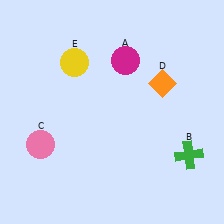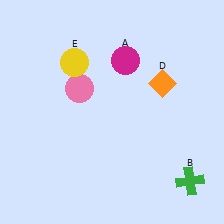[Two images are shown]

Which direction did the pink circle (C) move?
The pink circle (C) moved up.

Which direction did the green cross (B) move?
The green cross (B) moved down.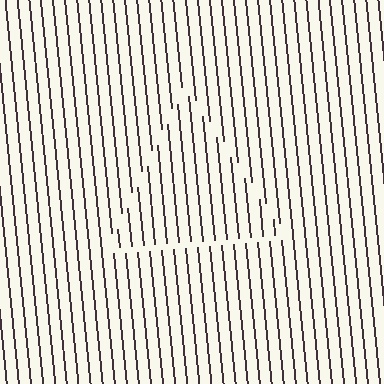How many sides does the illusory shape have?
3 sides — the line-ends trace a triangle.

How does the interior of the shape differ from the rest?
The interior of the shape contains the same grating, shifted by half a period — the contour is defined by the phase discontinuity where line-ends from the inner and outer gratings abut.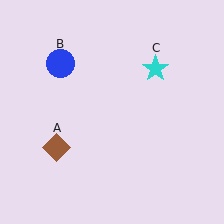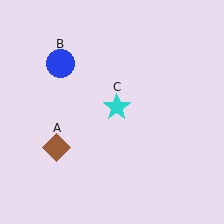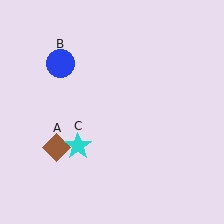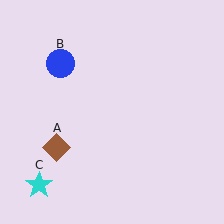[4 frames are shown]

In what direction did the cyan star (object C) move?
The cyan star (object C) moved down and to the left.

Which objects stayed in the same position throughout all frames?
Brown diamond (object A) and blue circle (object B) remained stationary.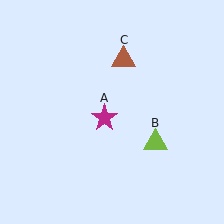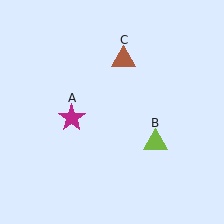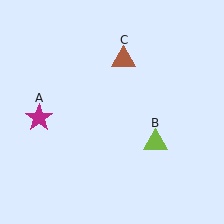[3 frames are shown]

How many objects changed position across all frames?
1 object changed position: magenta star (object A).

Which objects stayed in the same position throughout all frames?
Lime triangle (object B) and brown triangle (object C) remained stationary.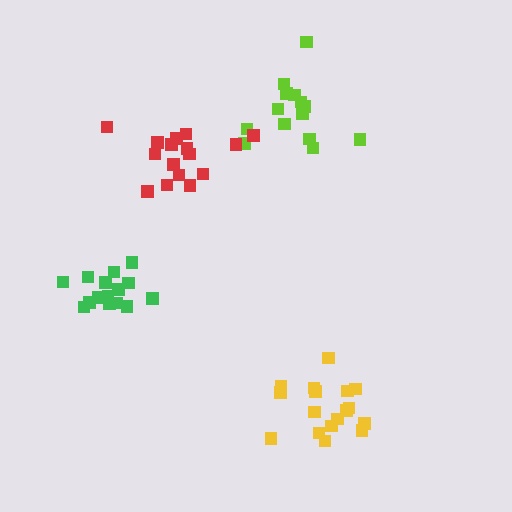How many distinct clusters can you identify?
There are 4 distinct clusters.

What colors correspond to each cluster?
The clusters are colored: yellow, lime, red, green.